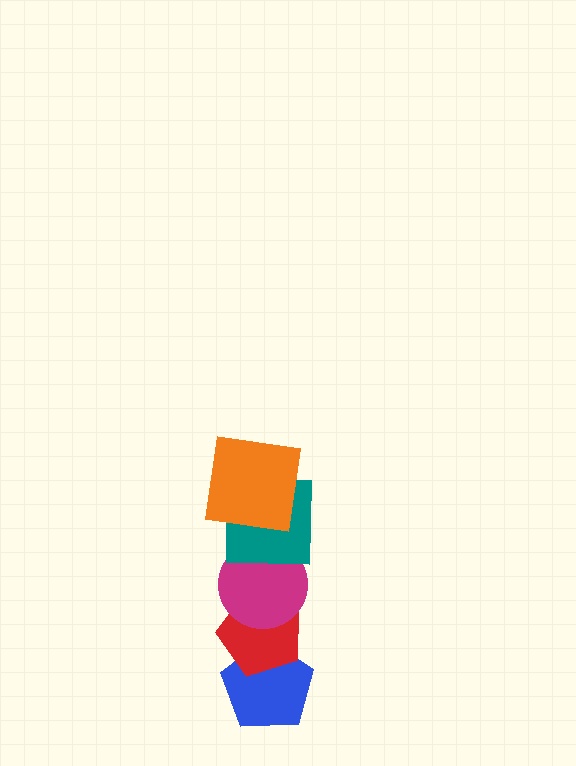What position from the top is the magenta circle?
The magenta circle is 3rd from the top.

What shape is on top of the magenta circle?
The teal square is on top of the magenta circle.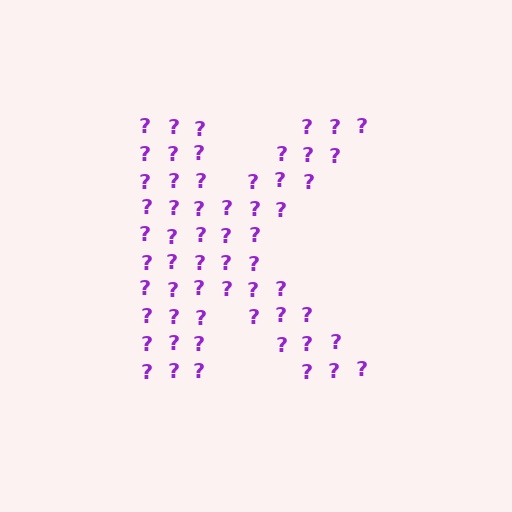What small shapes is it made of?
It is made of small question marks.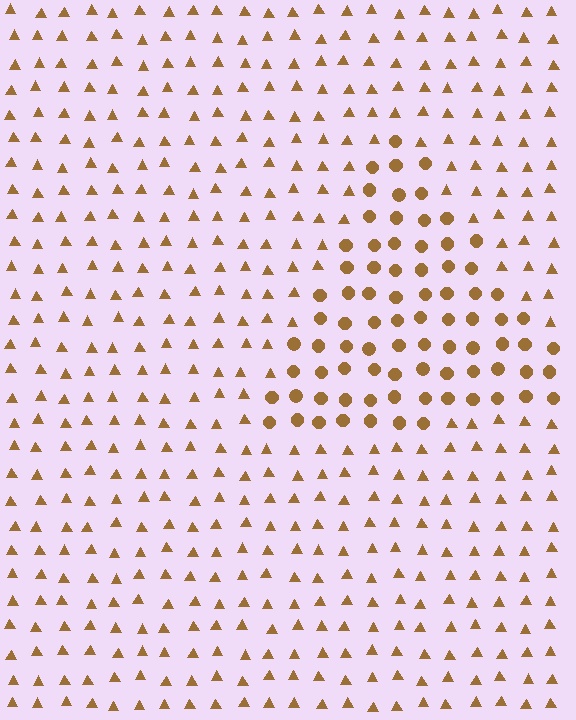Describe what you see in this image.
The image is filled with small brown elements arranged in a uniform grid. A triangle-shaped region contains circles, while the surrounding area contains triangles. The boundary is defined purely by the change in element shape.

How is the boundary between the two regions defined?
The boundary is defined by a change in element shape: circles inside vs. triangles outside. All elements share the same color and spacing.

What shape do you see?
I see a triangle.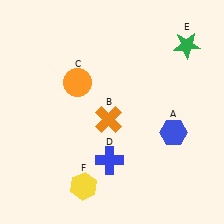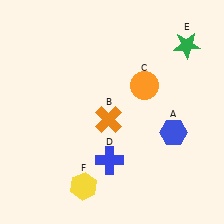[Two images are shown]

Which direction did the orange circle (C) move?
The orange circle (C) moved right.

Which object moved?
The orange circle (C) moved right.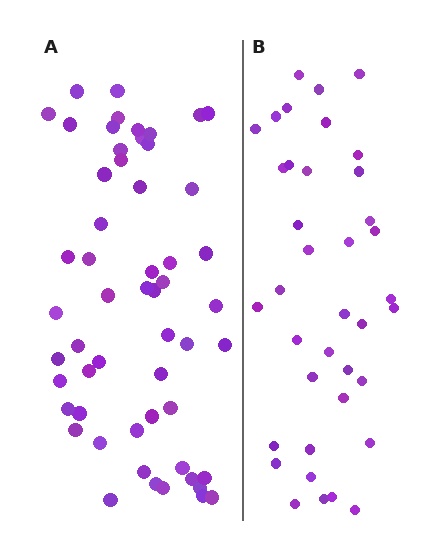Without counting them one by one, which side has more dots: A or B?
Region A (the left region) has more dots.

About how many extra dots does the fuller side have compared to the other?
Region A has approximately 15 more dots than region B.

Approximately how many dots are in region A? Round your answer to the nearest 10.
About 60 dots. (The exact count is 55, which rounds to 60.)